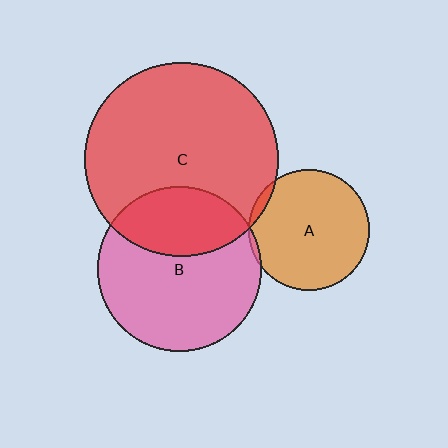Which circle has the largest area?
Circle C (red).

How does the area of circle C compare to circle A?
Approximately 2.6 times.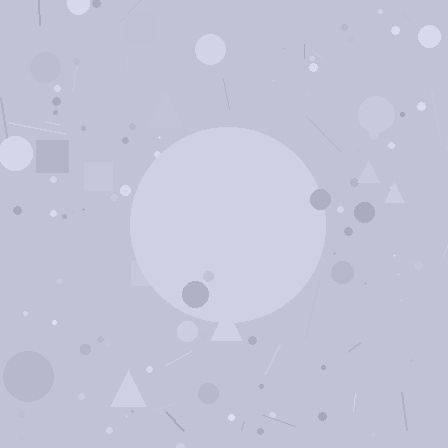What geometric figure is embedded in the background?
A circle is embedded in the background.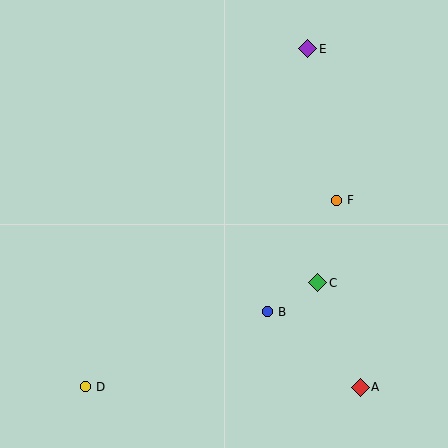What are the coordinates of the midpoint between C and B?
The midpoint between C and B is at (292, 297).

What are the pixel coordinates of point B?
Point B is at (267, 312).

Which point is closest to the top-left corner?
Point E is closest to the top-left corner.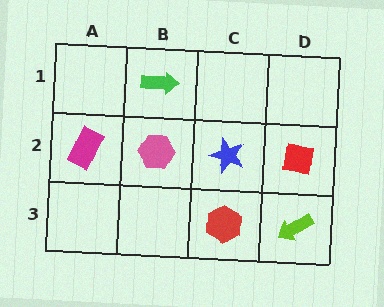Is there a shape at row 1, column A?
No, that cell is empty.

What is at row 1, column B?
A green arrow.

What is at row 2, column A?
A magenta rectangle.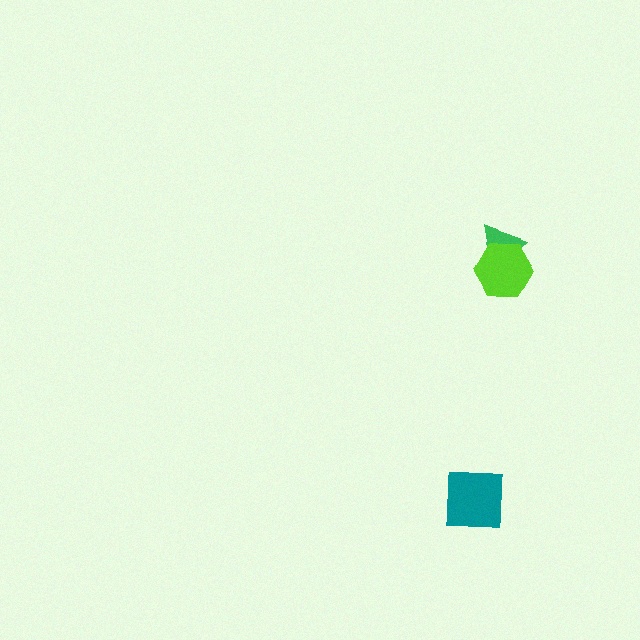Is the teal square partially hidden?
No, no other shape covers it.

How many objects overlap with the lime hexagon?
1 object overlaps with the lime hexagon.